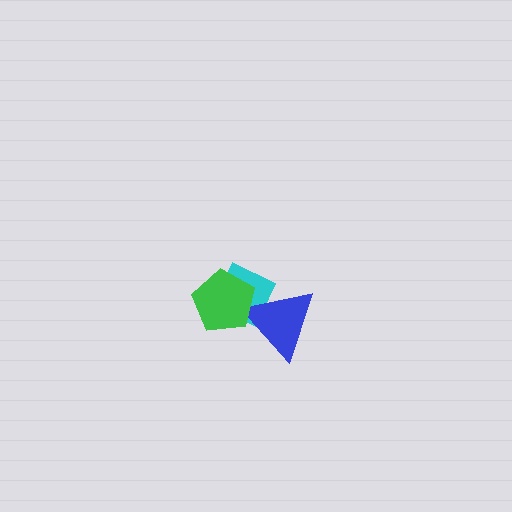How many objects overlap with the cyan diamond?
2 objects overlap with the cyan diamond.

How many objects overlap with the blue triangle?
2 objects overlap with the blue triangle.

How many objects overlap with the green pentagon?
2 objects overlap with the green pentagon.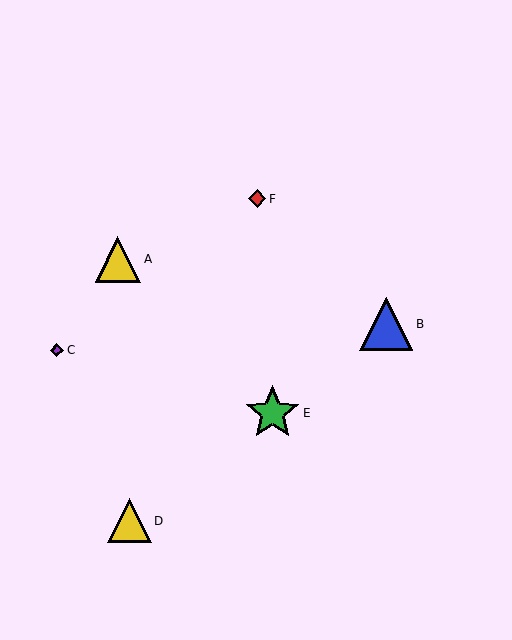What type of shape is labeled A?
Shape A is a yellow triangle.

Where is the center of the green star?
The center of the green star is at (272, 413).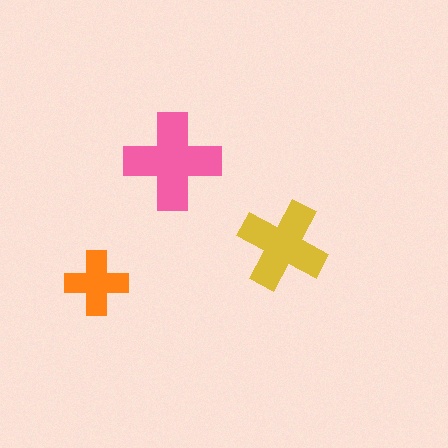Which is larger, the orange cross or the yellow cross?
The yellow one.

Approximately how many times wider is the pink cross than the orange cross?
About 1.5 times wider.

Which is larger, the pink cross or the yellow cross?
The pink one.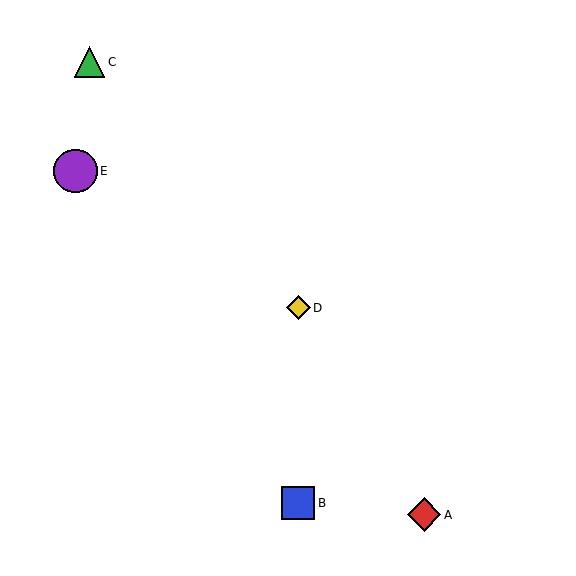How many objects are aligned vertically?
2 objects (B, D) are aligned vertically.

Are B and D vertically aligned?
Yes, both are at x≈298.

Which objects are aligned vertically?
Objects B, D are aligned vertically.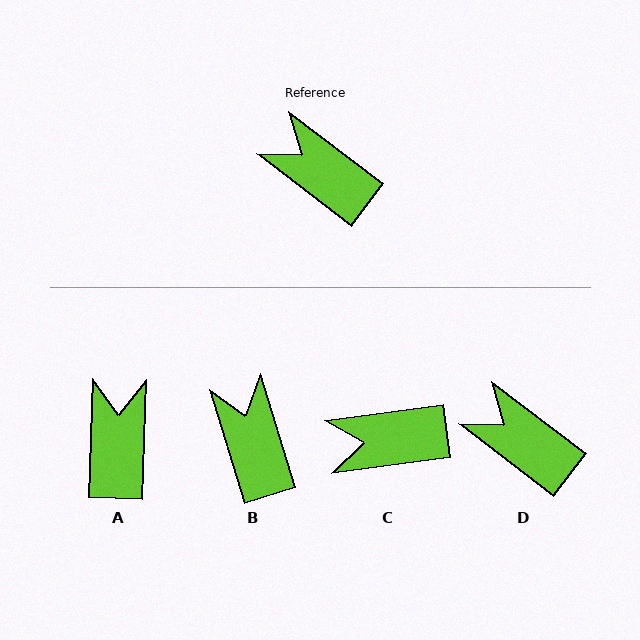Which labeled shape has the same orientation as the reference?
D.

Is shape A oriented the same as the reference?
No, it is off by about 54 degrees.